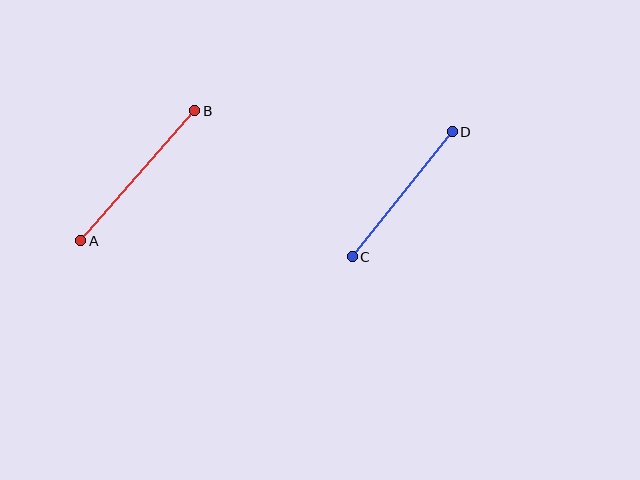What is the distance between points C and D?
The distance is approximately 160 pixels.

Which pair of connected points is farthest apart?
Points A and B are farthest apart.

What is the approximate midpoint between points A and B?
The midpoint is at approximately (138, 176) pixels.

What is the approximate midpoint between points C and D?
The midpoint is at approximately (402, 194) pixels.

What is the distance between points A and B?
The distance is approximately 173 pixels.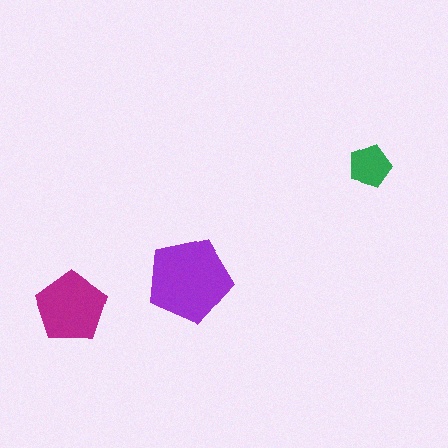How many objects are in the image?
There are 3 objects in the image.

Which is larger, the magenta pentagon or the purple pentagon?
The purple one.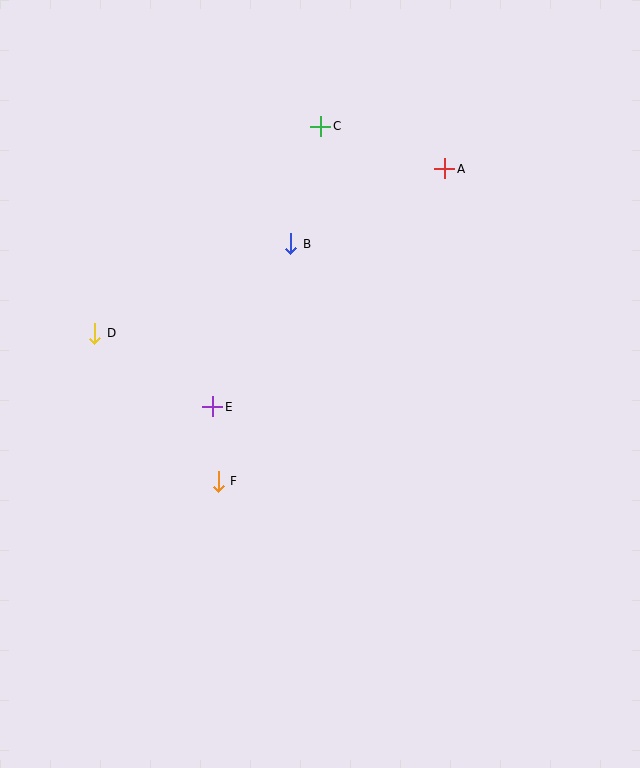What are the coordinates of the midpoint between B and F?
The midpoint between B and F is at (254, 362).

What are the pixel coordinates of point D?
Point D is at (95, 333).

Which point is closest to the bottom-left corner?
Point F is closest to the bottom-left corner.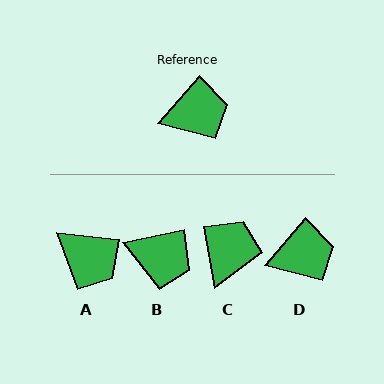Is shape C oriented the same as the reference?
No, it is off by about 52 degrees.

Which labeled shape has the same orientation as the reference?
D.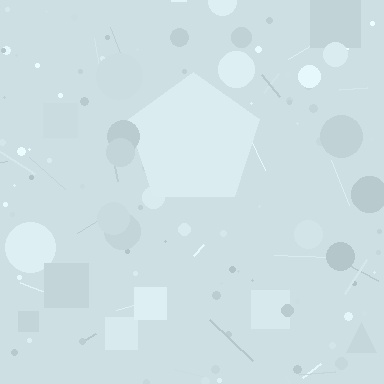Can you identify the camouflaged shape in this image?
The camouflaged shape is a pentagon.